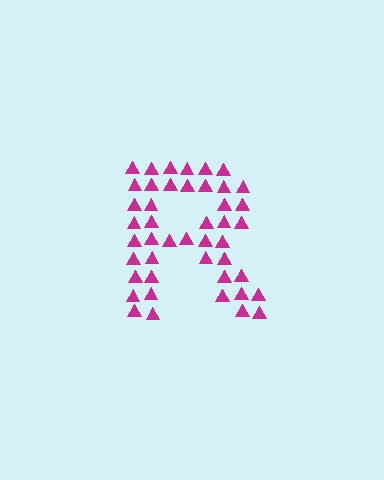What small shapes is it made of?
It is made of small triangles.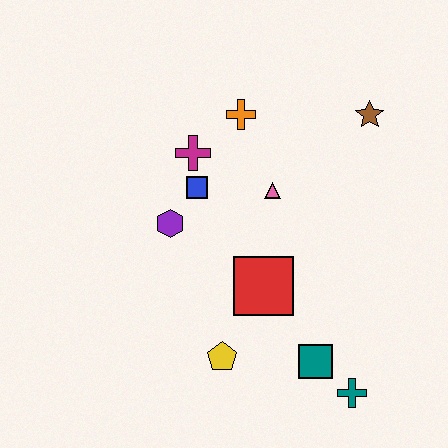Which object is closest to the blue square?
The magenta cross is closest to the blue square.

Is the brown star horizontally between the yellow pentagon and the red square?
No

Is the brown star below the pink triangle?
No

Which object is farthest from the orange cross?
The teal cross is farthest from the orange cross.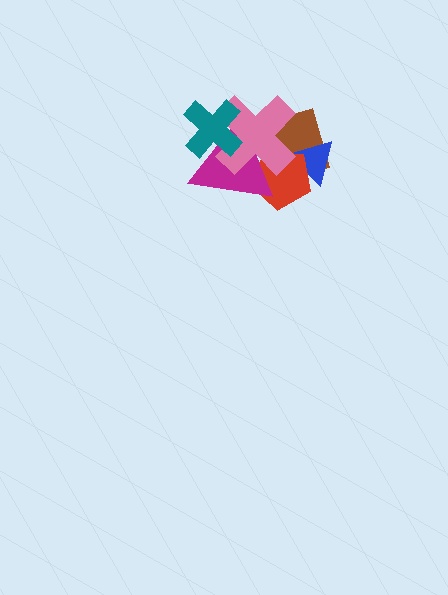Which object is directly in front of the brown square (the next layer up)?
The blue triangle is directly in front of the brown square.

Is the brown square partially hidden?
Yes, it is partially covered by another shape.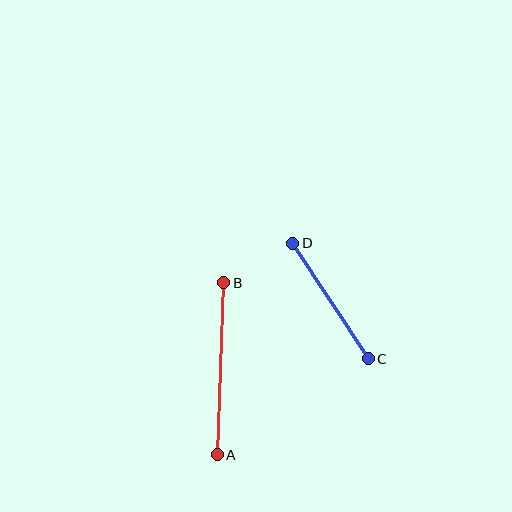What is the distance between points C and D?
The distance is approximately 138 pixels.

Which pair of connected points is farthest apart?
Points A and B are farthest apart.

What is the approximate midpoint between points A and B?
The midpoint is at approximately (221, 369) pixels.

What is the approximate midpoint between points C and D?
The midpoint is at approximately (330, 301) pixels.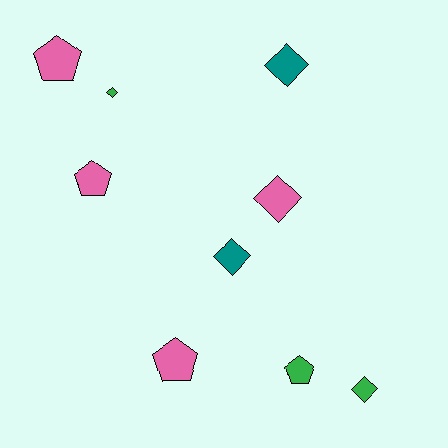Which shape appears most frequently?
Diamond, with 5 objects.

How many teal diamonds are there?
There are 2 teal diamonds.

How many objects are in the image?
There are 9 objects.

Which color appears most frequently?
Pink, with 4 objects.